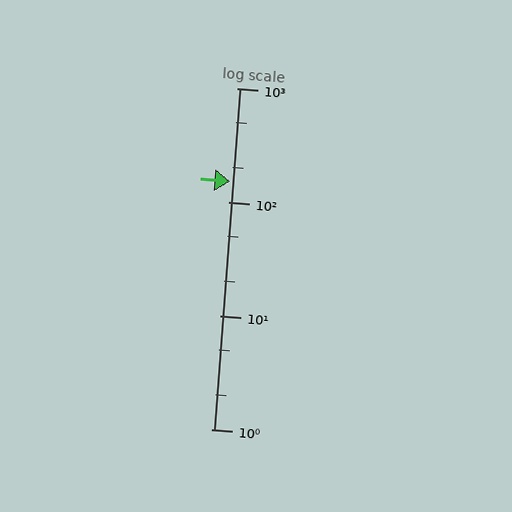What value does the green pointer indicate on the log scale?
The pointer indicates approximately 150.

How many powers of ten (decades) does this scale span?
The scale spans 3 decades, from 1 to 1000.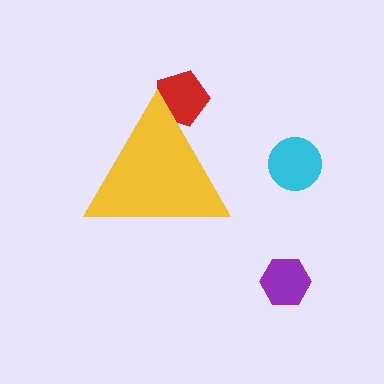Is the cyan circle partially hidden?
No, the cyan circle is fully visible.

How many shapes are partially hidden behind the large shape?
1 shape is partially hidden.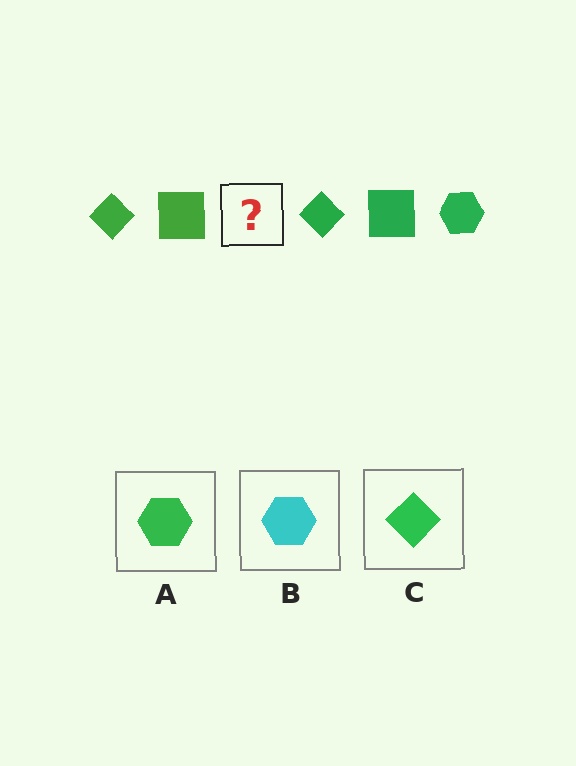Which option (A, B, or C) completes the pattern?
A.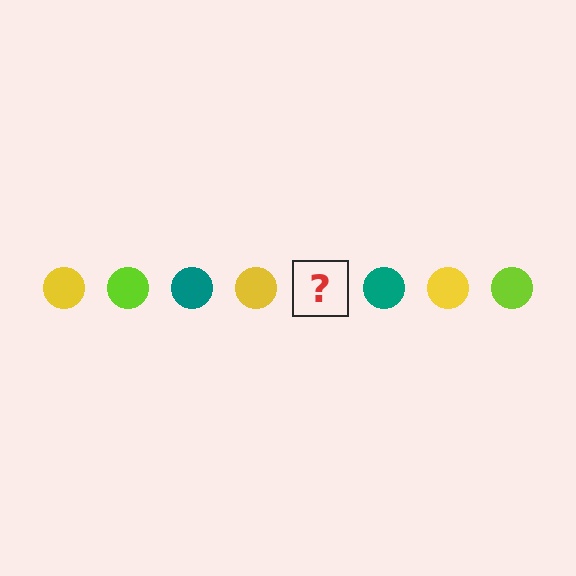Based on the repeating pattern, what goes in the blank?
The blank should be a lime circle.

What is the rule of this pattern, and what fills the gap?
The rule is that the pattern cycles through yellow, lime, teal circles. The gap should be filled with a lime circle.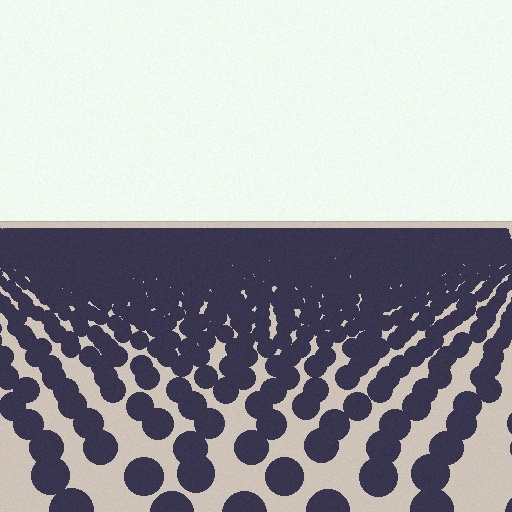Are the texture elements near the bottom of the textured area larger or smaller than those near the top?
Larger. Near the bottom, elements are closer to the viewer and appear at a bigger on-screen size.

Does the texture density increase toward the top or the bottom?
Density increases toward the top.